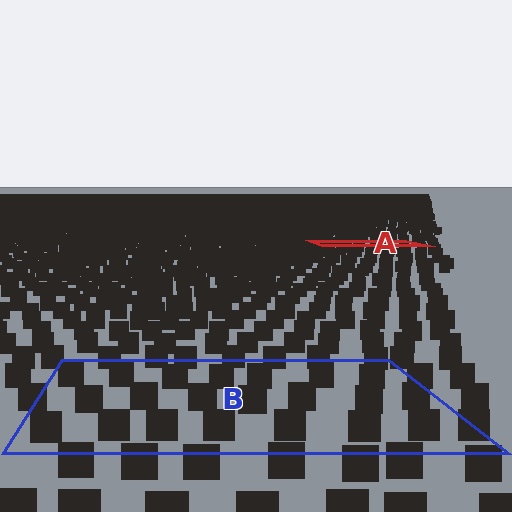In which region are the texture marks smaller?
The texture marks are smaller in region A, because it is farther away.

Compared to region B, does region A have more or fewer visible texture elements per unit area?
Region A has more texture elements per unit area — they are packed more densely because it is farther away.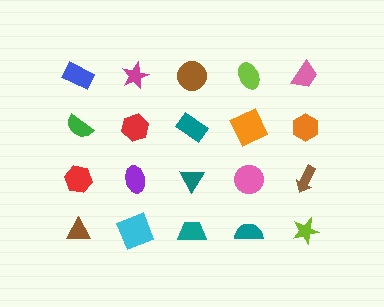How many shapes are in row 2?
5 shapes.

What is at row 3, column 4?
A pink circle.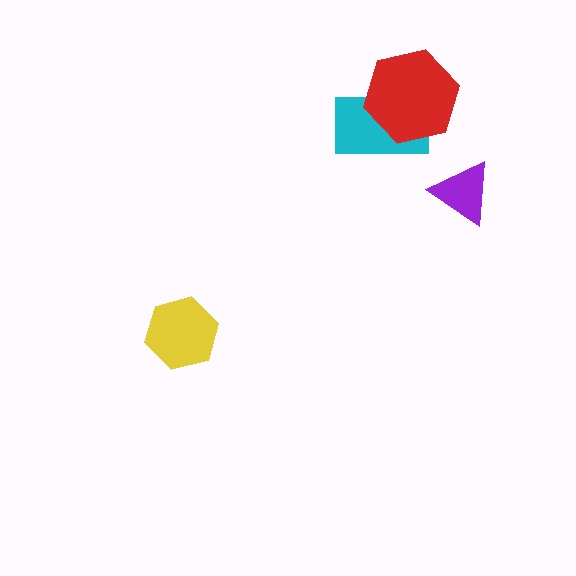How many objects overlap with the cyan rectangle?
1 object overlaps with the cyan rectangle.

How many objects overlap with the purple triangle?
0 objects overlap with the purple triangle.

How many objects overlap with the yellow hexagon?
0 objects overlap with the yellow hexagon.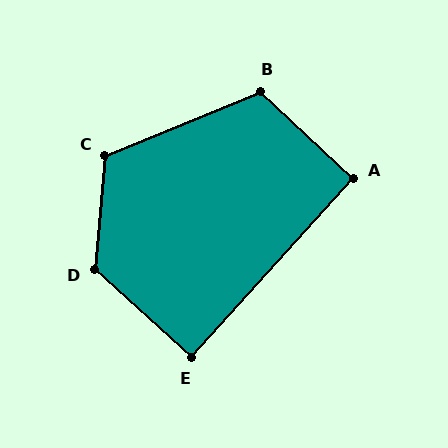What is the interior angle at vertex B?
Approximately 115 degrees (obtuse).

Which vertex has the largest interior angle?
D, at approximately 127 degrees.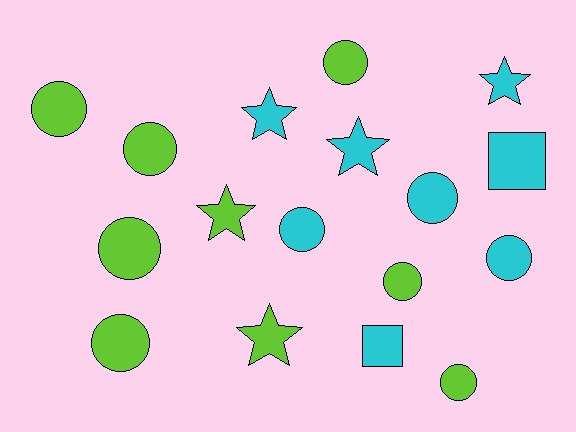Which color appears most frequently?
Lime, with 9 objects.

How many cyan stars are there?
There are 3 cyan stars.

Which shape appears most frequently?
Circle, with 10 objects.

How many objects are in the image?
There are 17 objects.